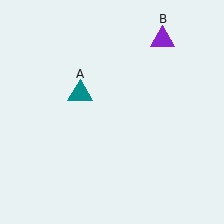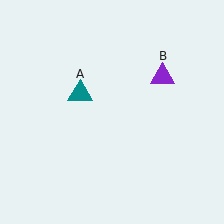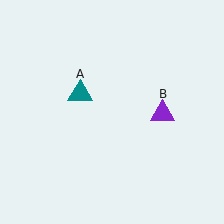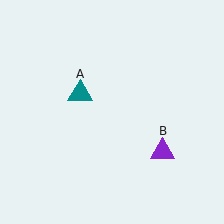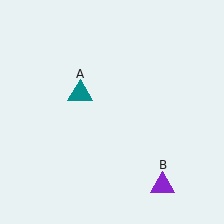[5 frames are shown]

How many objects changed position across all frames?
1 object changed position: purple triangle (object B).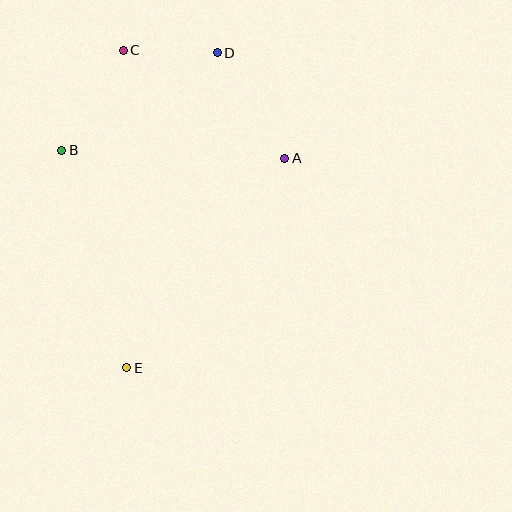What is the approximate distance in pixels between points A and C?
The distance between A and C is approximately 194 pixels.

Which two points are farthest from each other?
Points D and E are farthest from each other.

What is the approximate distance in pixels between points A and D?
The distance between A and D is approximately 125 pixels.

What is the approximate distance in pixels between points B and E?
The distance between B and E is approximately 227 pixels.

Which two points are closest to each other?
Points C and D are closest to each other.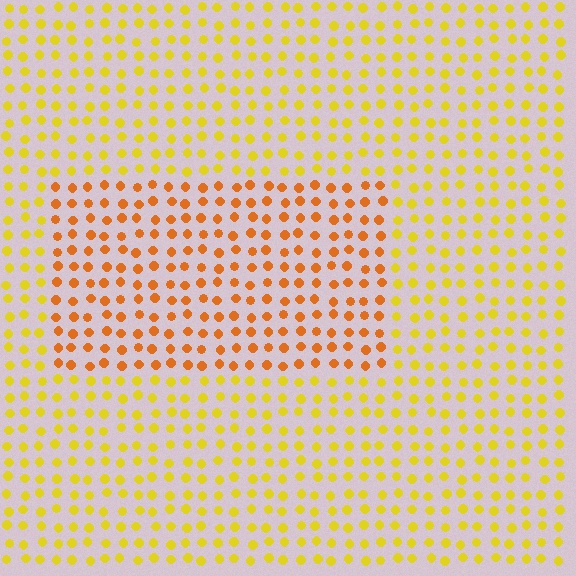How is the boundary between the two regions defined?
The boundary is defined purely by a slight shift in hue (about 31 degrees). Spacing, size, and orientation are identical on both sides.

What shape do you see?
I see a rectangle.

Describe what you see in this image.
The image is filled with small yellow elements in a uniform arrangement. A rectangle-shaped region is visible where the elements are tinted to a slightly different hue, forming a subtle color boundary.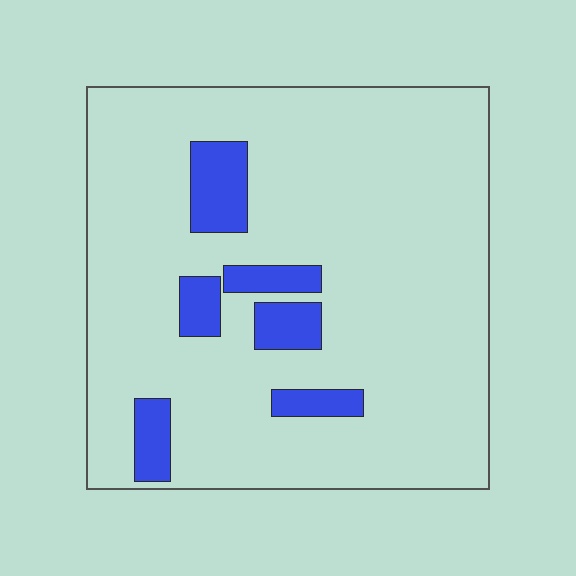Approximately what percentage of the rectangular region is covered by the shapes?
Approximately 10%.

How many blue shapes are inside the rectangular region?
6.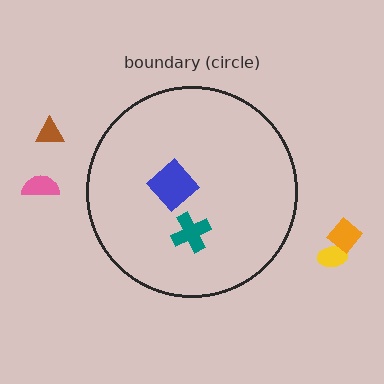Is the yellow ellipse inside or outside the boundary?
Outside.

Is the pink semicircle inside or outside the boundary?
Outside.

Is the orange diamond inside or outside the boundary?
Outside.